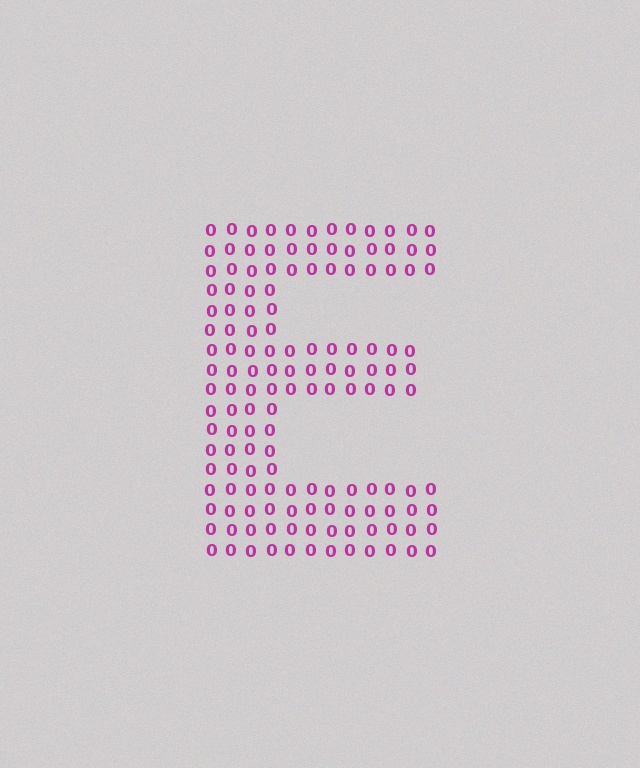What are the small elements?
The small elements are digit 0's.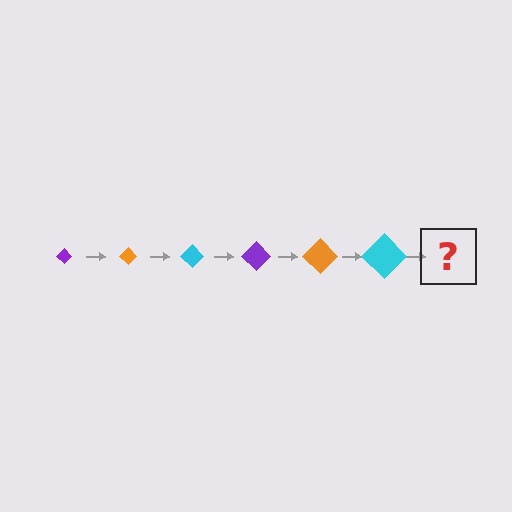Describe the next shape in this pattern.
It should be a purple diamond, larger than the previous one.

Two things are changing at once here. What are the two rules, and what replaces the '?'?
The two rules are that the diamond grows larger each step and the color cycles through purple, orange, and cyan. The '?' should be a purple diamond, larger than the previous one.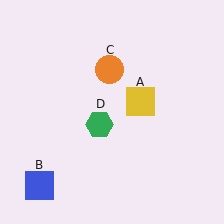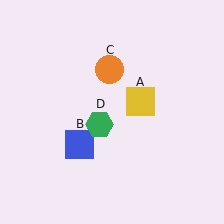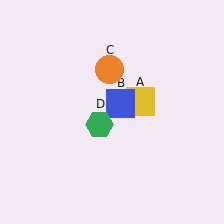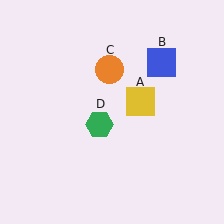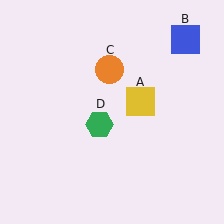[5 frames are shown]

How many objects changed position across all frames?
1 object changed position: blue square (object B).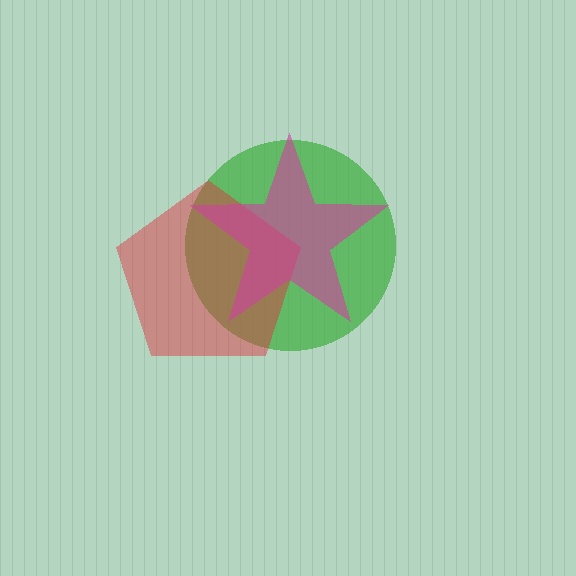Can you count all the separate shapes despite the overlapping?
Yes, there are 3 separate shapes.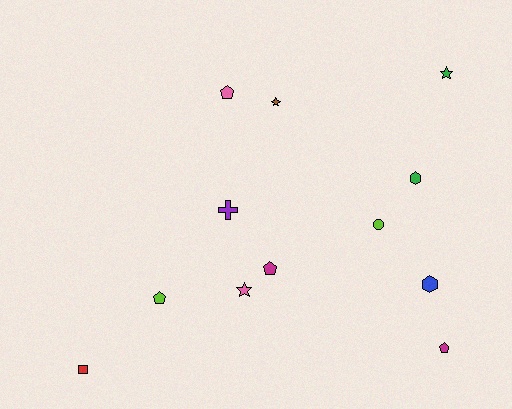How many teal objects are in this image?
There are no teal objects.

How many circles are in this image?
There is 1 circle.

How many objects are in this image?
There are 12 objects.